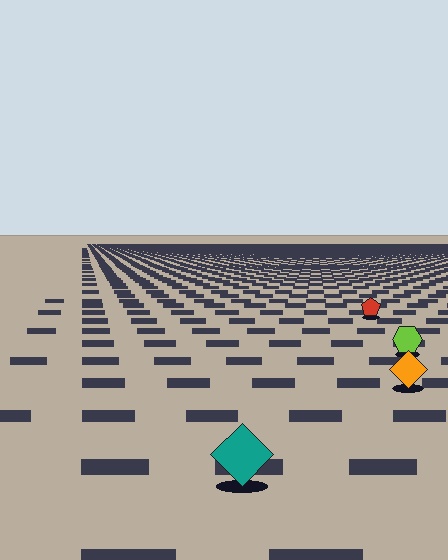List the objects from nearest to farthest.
From nearest to farthest: the teal diamond, the orange diamond, the lime hexagon, the red pentagon.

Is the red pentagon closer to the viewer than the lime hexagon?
No. The lime hexagon is closer — you can tell from the texture gradient: the ground texture is coarser near it.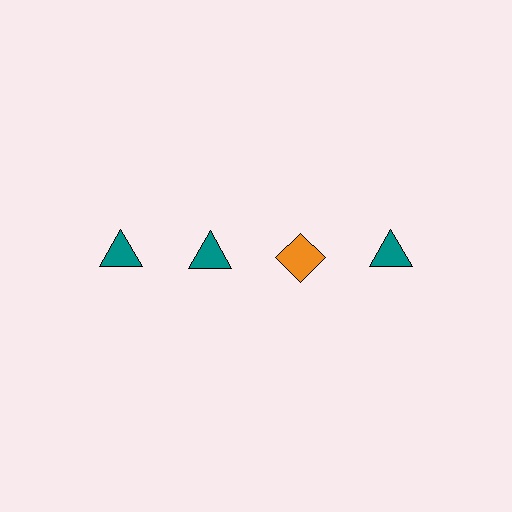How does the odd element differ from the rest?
It differs in both color (orange instead of teal) and shape (diamond instead of triangle).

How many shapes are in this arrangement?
There are 4 shapes arranged in a grid pattern.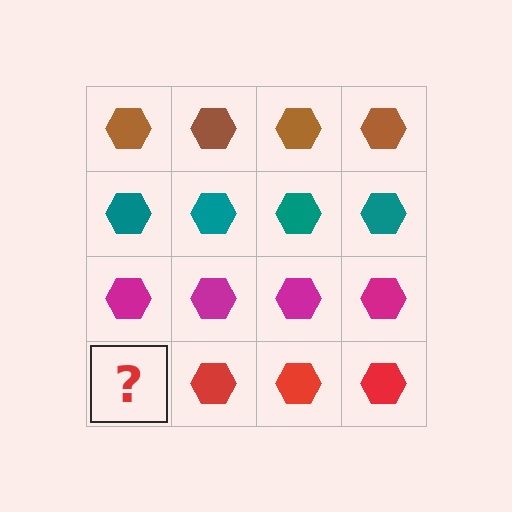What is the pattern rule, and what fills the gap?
The rule is that each row has a consistent color. The gap should be filled with a red hexagon.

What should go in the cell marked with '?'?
The missing cell should contain a red hexagon.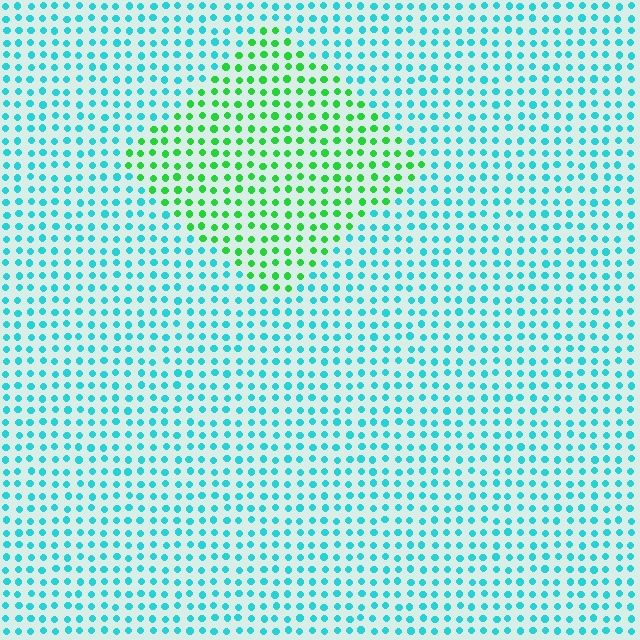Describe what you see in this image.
The image is filled with small cyan elements in a uniform arrangement. A diamond-shaped region is visible where the elements are tinted to a slightly different hue, forming a subtle color boundary.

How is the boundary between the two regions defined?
The boundary is defined purely by a slight shift in hue (about 54 degrees). Spacing, size, and orientation are identical on both sides.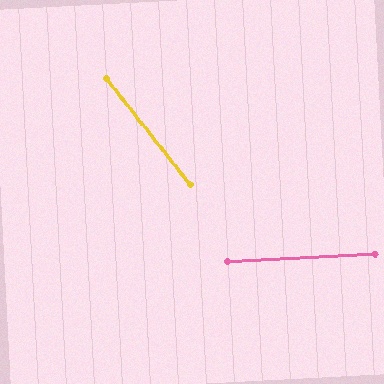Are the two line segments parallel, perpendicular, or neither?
Neither parallel nor perpendicular — they differ by about 55°.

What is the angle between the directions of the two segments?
Approximately 55 degrees.